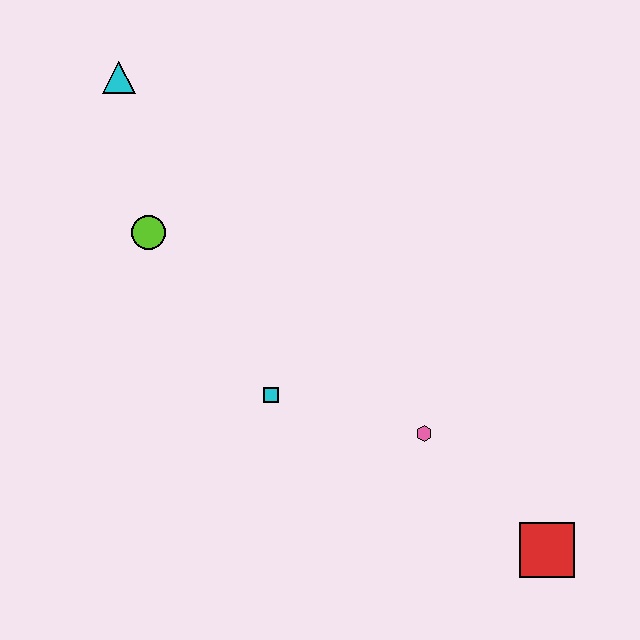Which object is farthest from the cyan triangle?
The red square is farthest from the cyan triangle.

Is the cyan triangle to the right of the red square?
No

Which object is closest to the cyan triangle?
The lime circle is closest to the cyan triangle.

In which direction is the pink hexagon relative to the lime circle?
The pink hexagon is to the right of the lime circle.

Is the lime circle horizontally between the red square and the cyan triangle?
Yes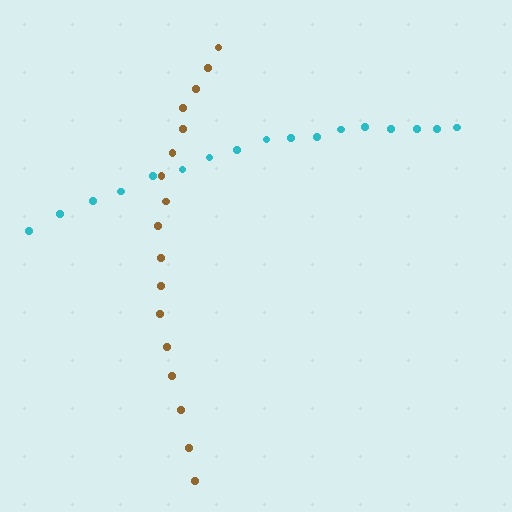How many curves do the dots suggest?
There are 2 distinct paths.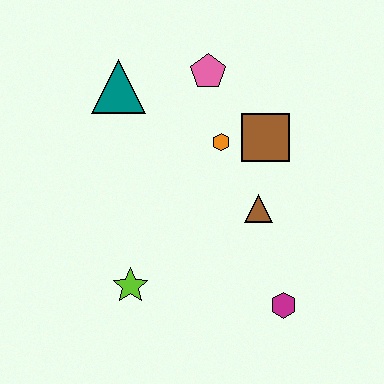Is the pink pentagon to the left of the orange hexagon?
Yes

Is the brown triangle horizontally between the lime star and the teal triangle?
No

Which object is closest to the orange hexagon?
The brown square is closest to the orange hexagon.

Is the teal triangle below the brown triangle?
No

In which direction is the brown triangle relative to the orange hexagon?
The brown triangle is below the orange hexagon.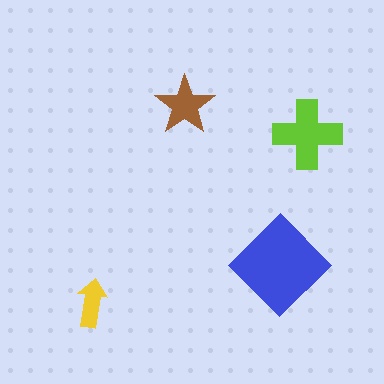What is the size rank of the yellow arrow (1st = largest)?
4th.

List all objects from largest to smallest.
The blue diamond, the lime cross, the brown star, the yellow arrow.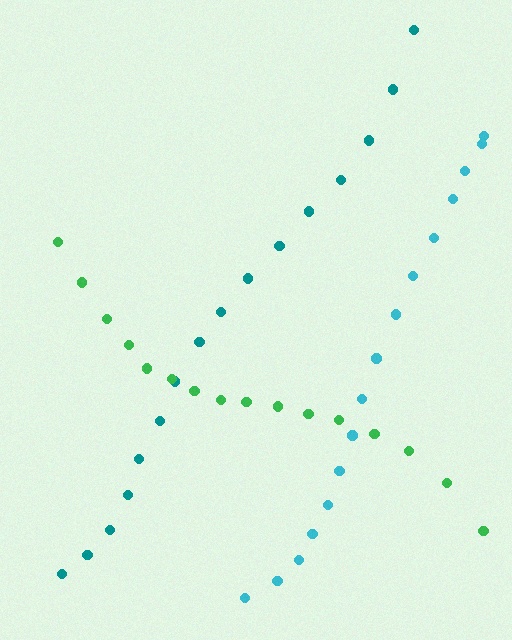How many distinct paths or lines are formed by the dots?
There are 3 distinct paths.